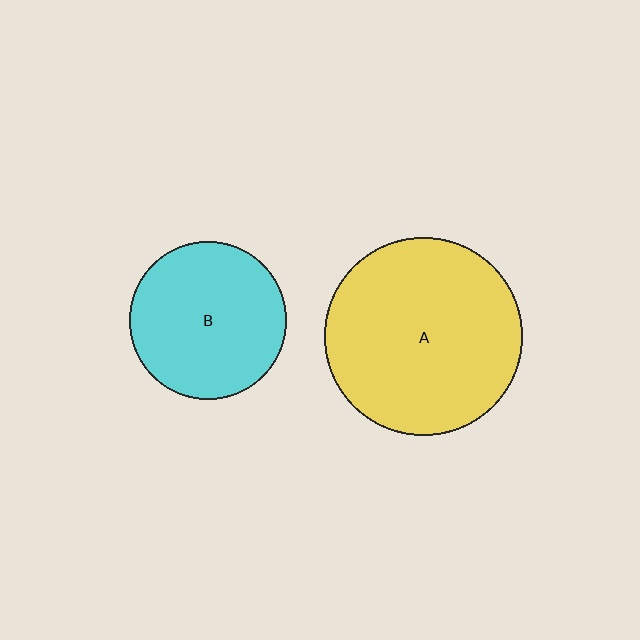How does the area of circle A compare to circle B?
Approximately 1.6 times.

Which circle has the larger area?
Circle A (yellow).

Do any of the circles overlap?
No, none of the circles overlap.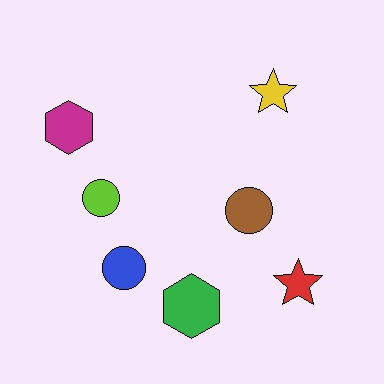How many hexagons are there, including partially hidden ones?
There are 2 hexagons.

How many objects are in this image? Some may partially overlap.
There are 7 objects.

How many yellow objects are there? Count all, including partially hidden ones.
There is 1 yellow object.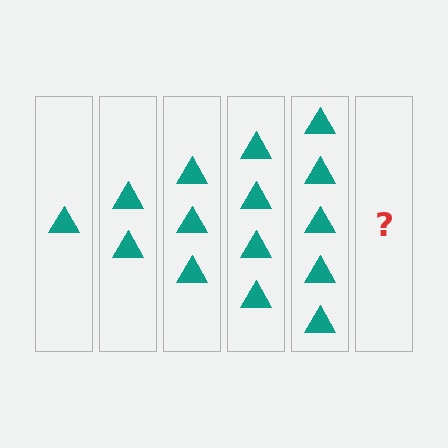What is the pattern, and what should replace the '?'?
The pattern is that each step adds one more triangle. The '?' should be 6 triangles.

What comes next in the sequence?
The next element should be 6 triangles.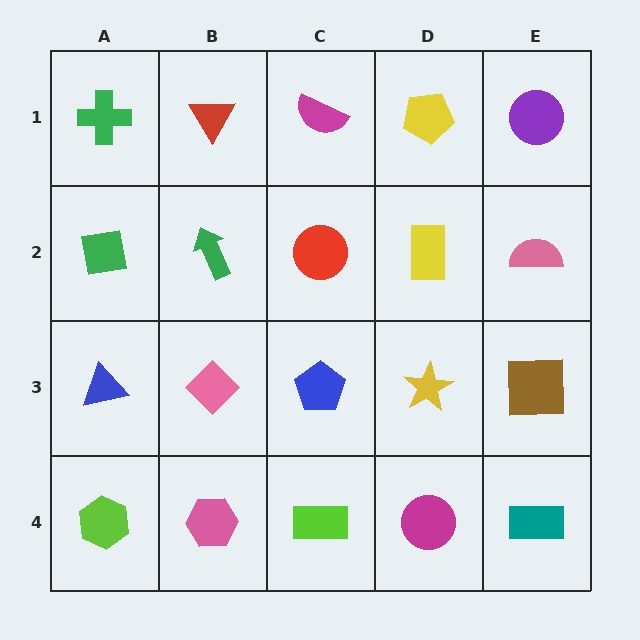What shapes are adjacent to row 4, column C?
A blue pentagon (row 3, column C), a pink hexagon (row 4, column B), a magenta circle (row 4, column D).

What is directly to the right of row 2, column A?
A green arrow.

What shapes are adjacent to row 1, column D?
A yellow rectangle (row 2, column D), a magenta semicircle (row 1, column C), a purple circle (row 1, column E).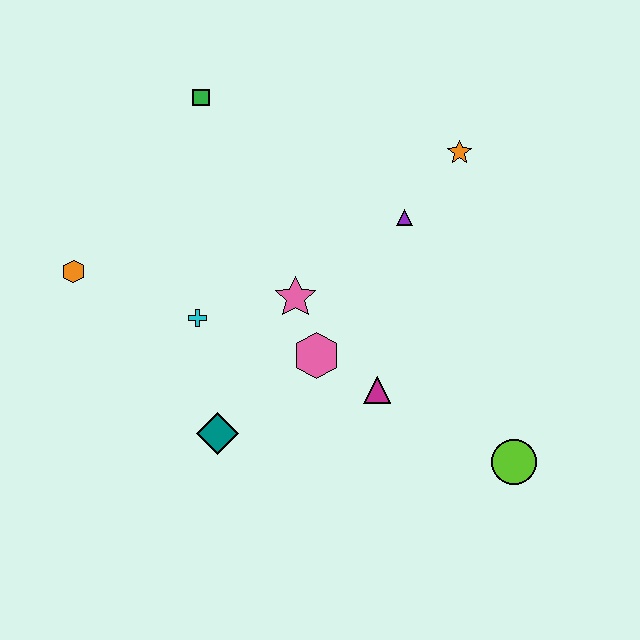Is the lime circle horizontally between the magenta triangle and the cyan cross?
No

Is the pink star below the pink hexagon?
No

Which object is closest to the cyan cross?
The pink star is closest to the cyan cross.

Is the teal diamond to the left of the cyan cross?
No